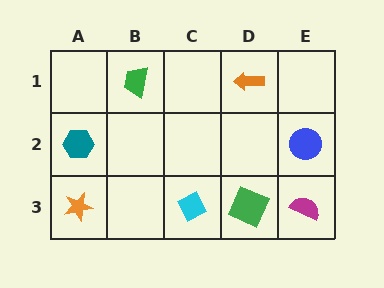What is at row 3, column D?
A green square.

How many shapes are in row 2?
2 shapes.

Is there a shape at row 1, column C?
No, that cell is empty.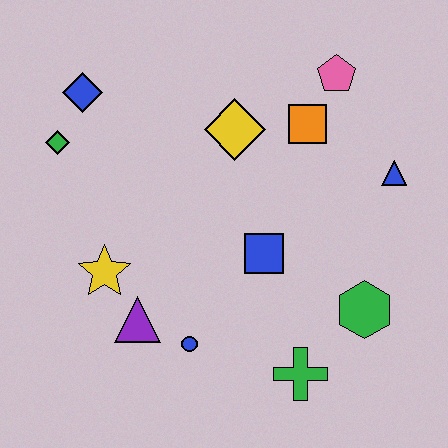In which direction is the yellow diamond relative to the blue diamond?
The yellow diamond is to the right of the blue diamond.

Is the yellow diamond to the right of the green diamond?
Yes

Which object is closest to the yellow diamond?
The orange square is closest to the yellow diamond.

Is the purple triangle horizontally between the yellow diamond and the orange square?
No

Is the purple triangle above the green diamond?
No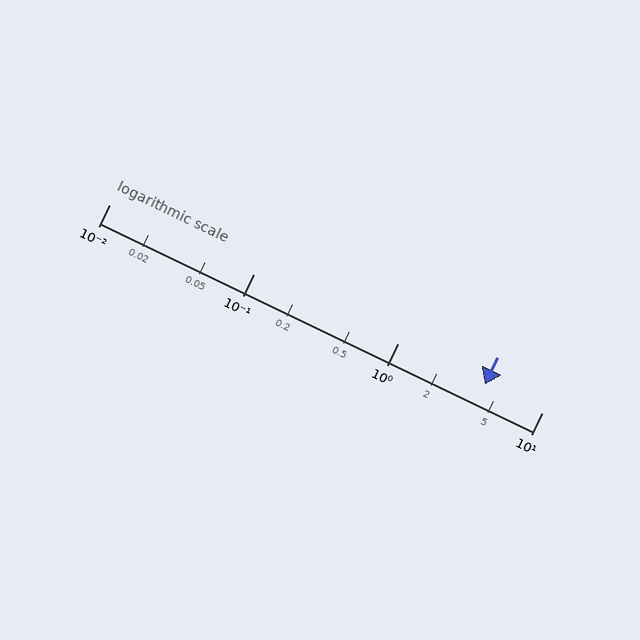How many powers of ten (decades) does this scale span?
The scale spans 3 decades, from 0.01 to 10.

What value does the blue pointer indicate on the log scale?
The pointer indicates approximately 4.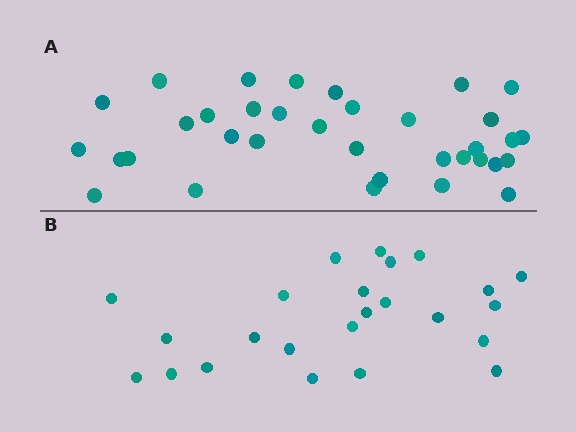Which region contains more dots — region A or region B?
Region A (the top region) has more dots.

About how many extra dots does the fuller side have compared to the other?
Region A has roughly 12 or so more dots than region B.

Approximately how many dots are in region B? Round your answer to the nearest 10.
About 20 dots. (The exact count is 24, which rounds to 20.)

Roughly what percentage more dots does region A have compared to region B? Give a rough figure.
About 45% more.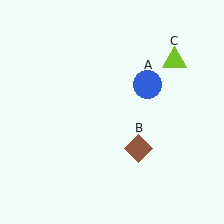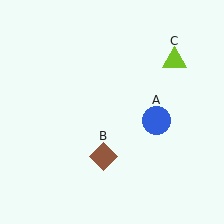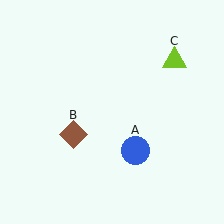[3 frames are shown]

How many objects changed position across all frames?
2 objects changed position: blue circle (object A), brown diamond (object B).